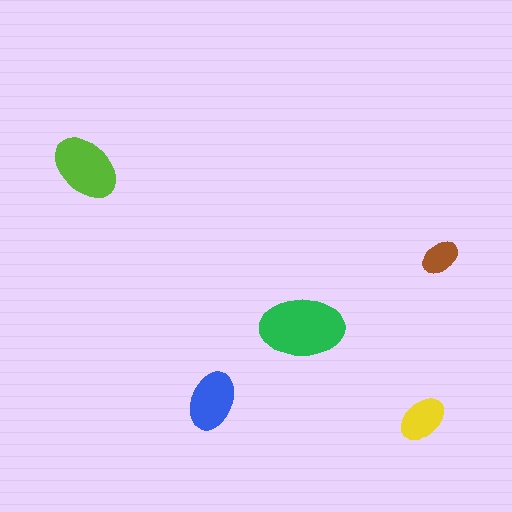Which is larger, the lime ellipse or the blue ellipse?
The lime one.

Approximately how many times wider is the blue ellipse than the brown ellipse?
About 1.5 times wider.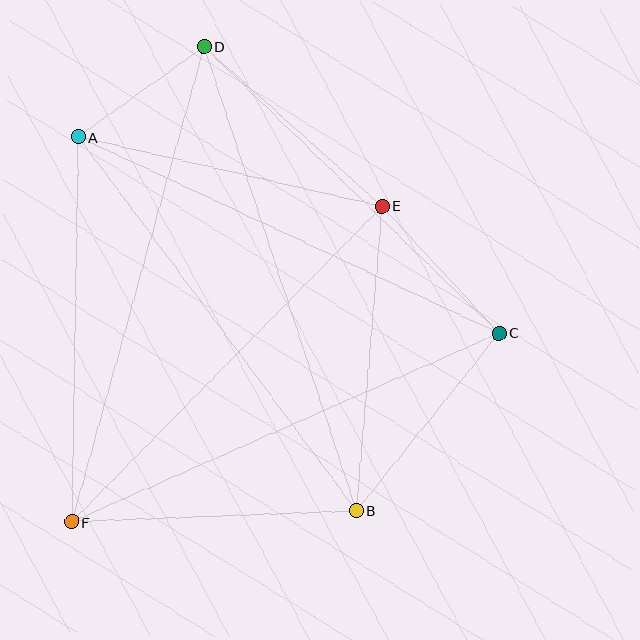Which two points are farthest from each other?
Points D and F are farthest from each other.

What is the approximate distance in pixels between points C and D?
The distance between C and D is approximately 411 pixels.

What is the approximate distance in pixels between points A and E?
The distance between A and E is approximately 311 pixels.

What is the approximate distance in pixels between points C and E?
The distance between C and E is approximately 173 pixels.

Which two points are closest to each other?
Points A and D are closest to each other.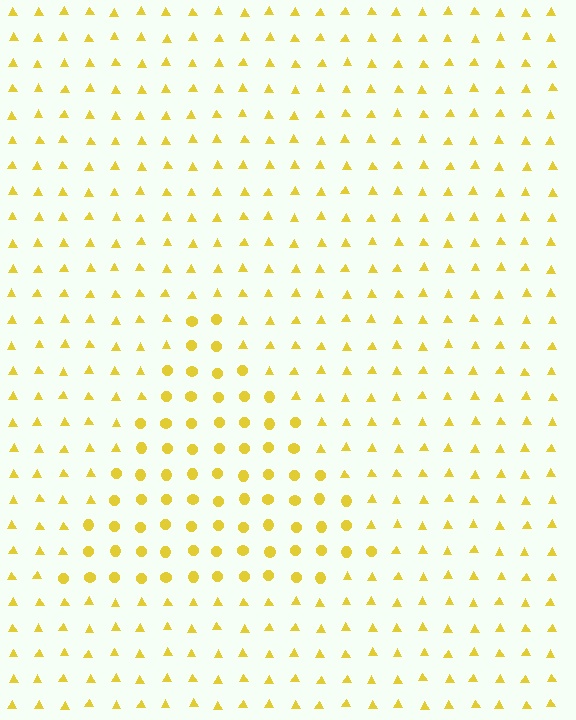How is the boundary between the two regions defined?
The boundary is defined by a change in element shape: circles inside vs. triangles outside. All elements share the same color and spacing.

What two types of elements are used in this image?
The image uses circles inside the triangle region and triangles outside it.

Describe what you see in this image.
The image is filled with small yellow elements arranged in a uniform grid. A triangle-shaped region contains circles, while the surrounding area contains triangles. The boundary is defined purely by the change in element shape.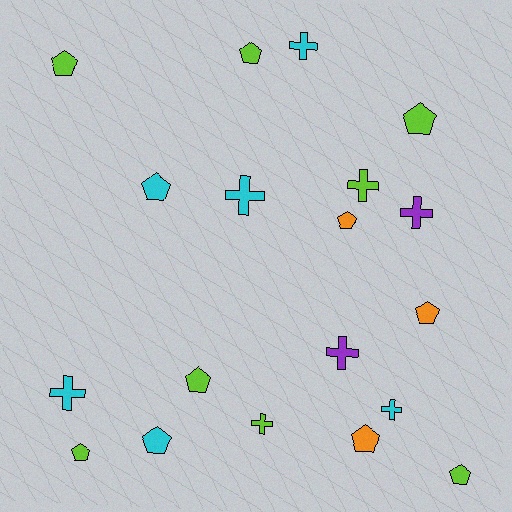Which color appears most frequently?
Lime, with 8 objects.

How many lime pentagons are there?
There are 6 lime pentagons.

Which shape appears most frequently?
Pentagon, with 11 objects.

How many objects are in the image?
There are 19 objects.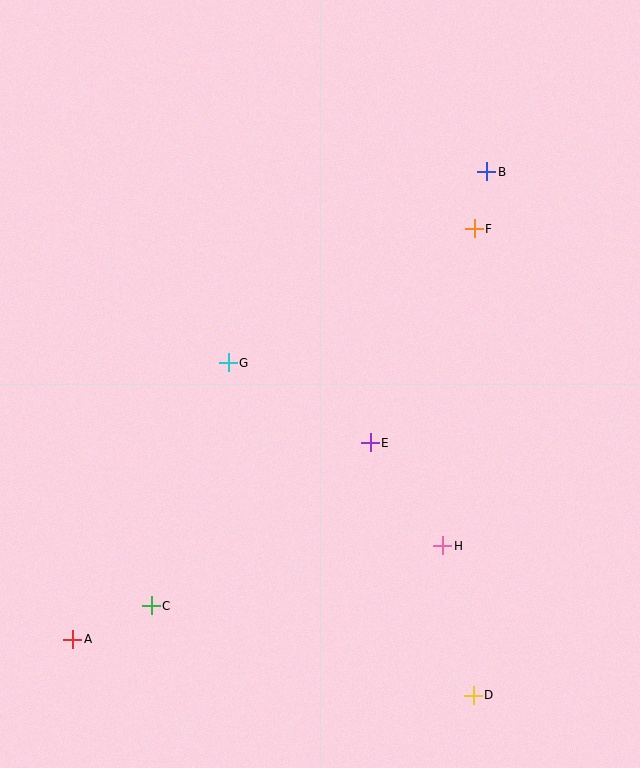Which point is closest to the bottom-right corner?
Point D is closest to the bottom-right corner.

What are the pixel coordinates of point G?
Point G is at (228, 363).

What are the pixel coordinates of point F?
Point F is at (474, 229).